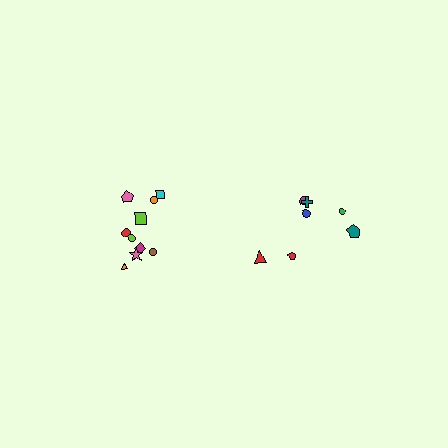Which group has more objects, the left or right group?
The left group.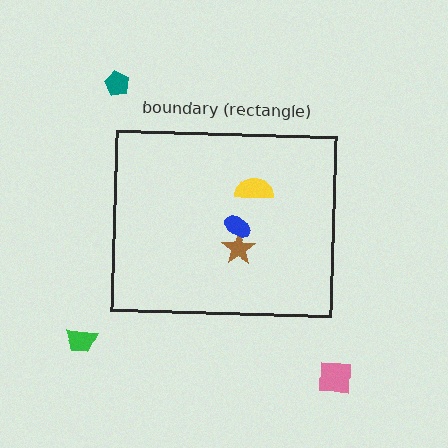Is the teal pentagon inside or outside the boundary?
Outside.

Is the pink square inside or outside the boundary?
Outside.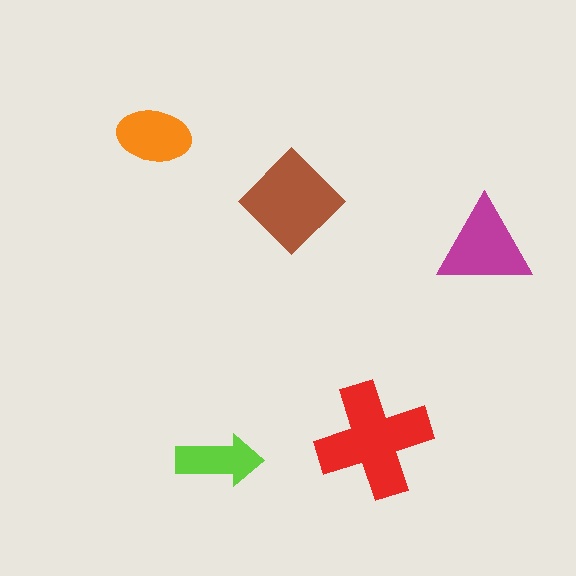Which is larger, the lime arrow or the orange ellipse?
The orange ellipse.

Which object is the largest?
The red cross.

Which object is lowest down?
The lime arrow is bottommost.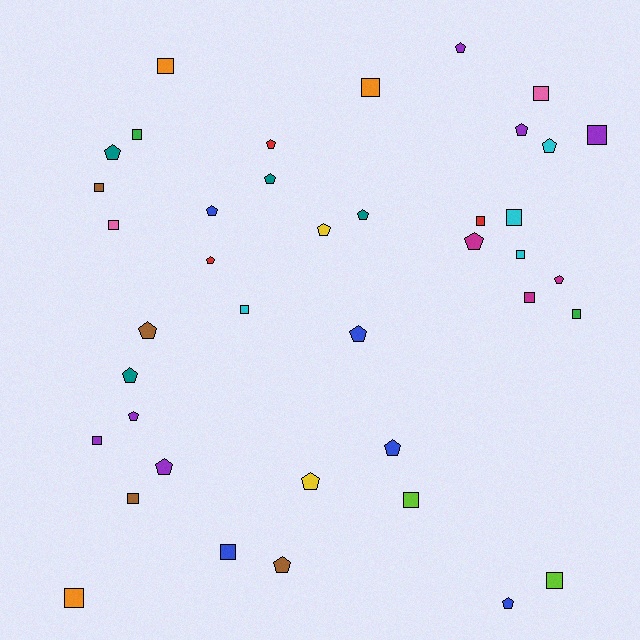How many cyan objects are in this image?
There are 4 cyan objects.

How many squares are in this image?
There are 19 squares.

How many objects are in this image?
There are 40 objects.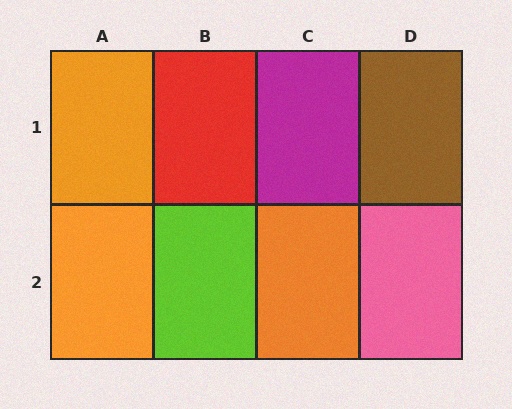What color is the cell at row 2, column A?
Orange.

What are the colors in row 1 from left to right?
Orange, red, magenta, brown.